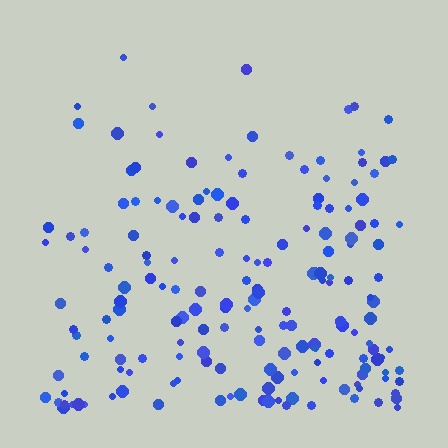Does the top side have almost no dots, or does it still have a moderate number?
Still a moderate number, just noticeably fewer than the bottom.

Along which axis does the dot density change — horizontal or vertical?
Vertical.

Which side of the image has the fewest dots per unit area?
The top.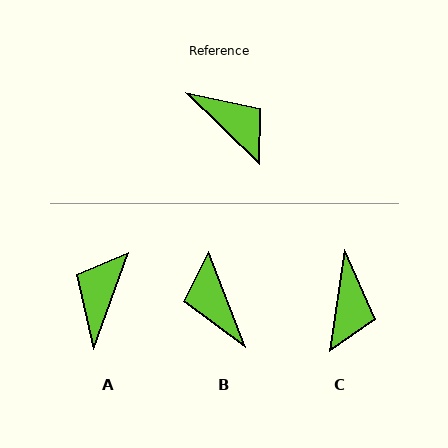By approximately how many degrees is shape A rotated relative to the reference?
Approximately 114 degrees counter-clockwise.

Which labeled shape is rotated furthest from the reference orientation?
B, about 155 degrees away.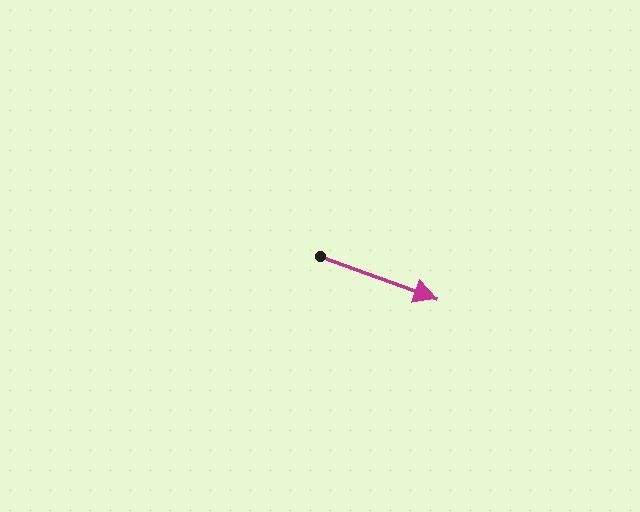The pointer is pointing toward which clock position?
Roughly 4 o'clock.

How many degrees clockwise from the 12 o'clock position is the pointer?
Approximately 110 degrees.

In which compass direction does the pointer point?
East.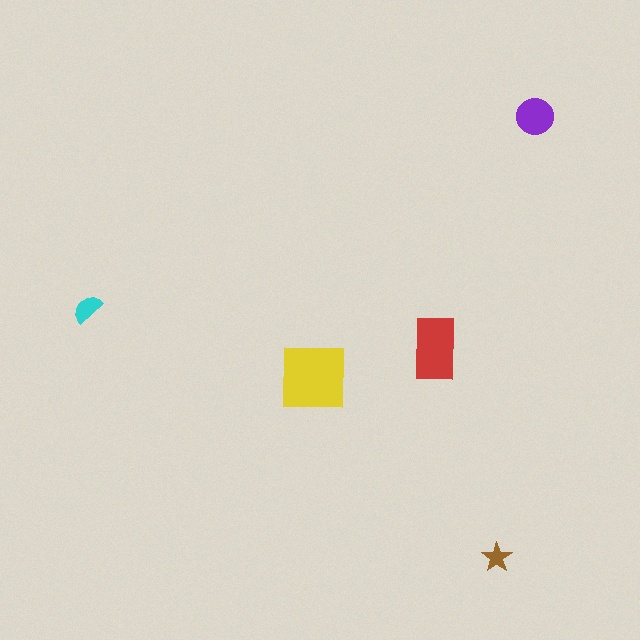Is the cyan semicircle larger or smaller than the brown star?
Larger.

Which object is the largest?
The yellow square.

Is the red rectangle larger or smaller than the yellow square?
Smaller.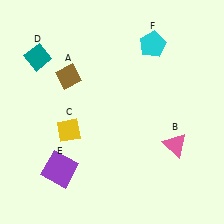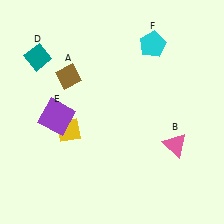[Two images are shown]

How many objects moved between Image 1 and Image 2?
1 object moved between the two images.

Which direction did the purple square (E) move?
The purple square (E) moved up.